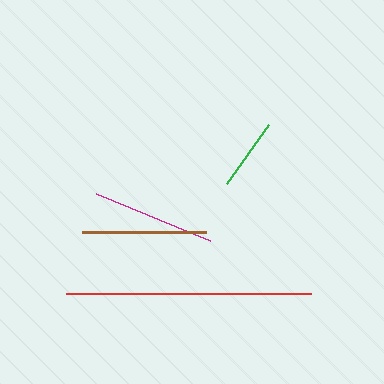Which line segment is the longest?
The red line is the longest at approximately 245 pixels.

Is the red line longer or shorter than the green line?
The red line is longer than the green line.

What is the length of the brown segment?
The brown segment is approximately 125 pixels long.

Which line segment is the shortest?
The green line is the shortest at approximately 73 pixels.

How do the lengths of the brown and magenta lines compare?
The brown and magenta lines are approximately the same length.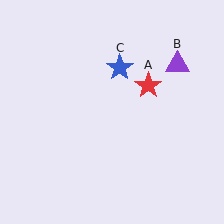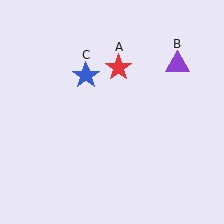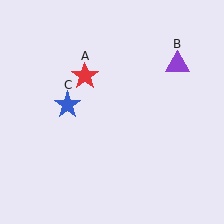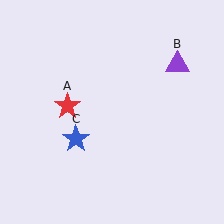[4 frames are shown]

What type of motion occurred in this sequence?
The red star (object A), blue star (object C) rotated counterclockwise around the center of the scene.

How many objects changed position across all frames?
2 objects changed position: red star (object A), blue star (object C).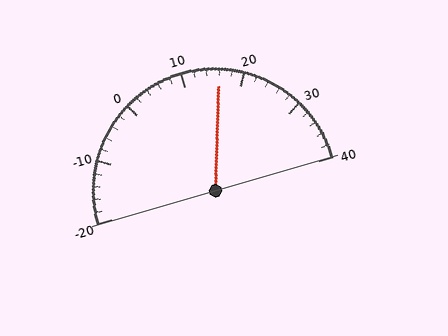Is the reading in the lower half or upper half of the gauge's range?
The reading is in the upper half of the range (-20 to 40).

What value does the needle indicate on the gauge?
The needle indicates approximately 16.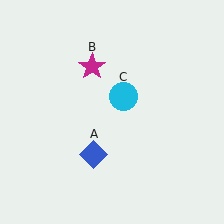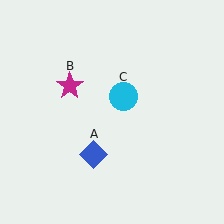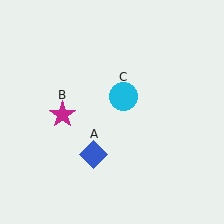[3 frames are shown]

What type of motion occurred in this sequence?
The magenta star (object B) rotated counterclockwise around the center of the scene.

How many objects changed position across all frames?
1 object changed position: magenta star (object B).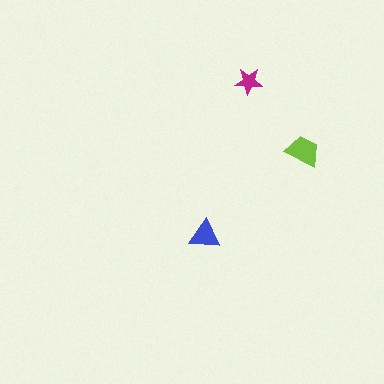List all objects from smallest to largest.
The magenta star, the blue triangle, the lime trapezoid.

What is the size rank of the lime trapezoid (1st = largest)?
1st.